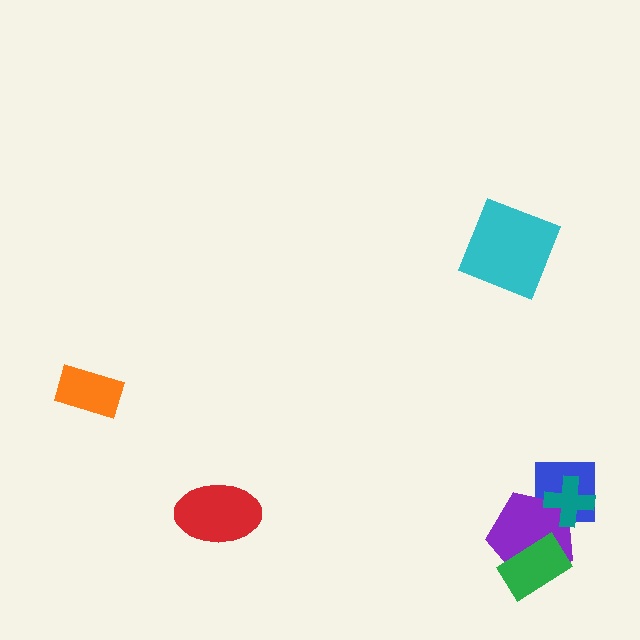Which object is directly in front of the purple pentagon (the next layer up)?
The green rectangle is directly in front of the purple pentagon.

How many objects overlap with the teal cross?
2 objects overlap with the teal cross.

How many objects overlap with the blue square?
2 objects overlap with the blue square.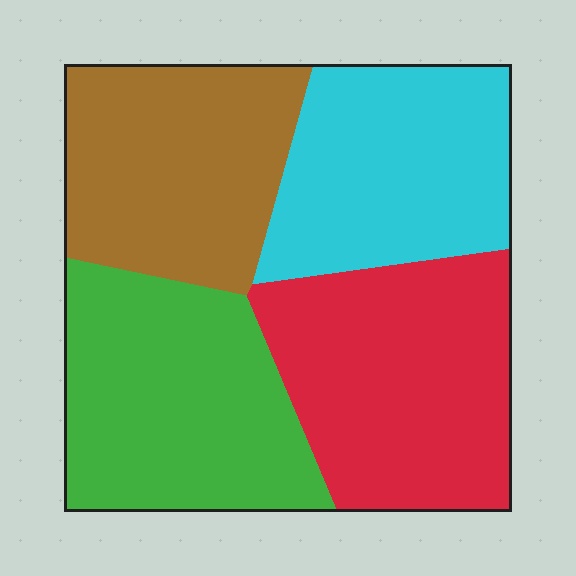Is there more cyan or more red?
Red.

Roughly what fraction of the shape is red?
Red takes up about one quarter (1/4) of the shape.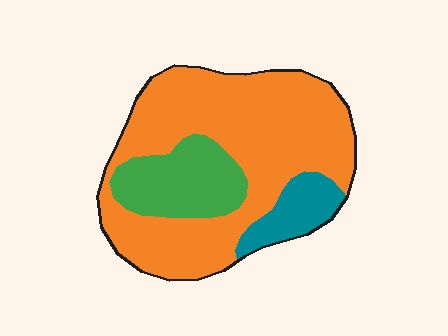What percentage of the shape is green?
Green covers around 20% of the shape.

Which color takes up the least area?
Teal, at roughly 10%.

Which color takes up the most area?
Orange, at roughly 70%.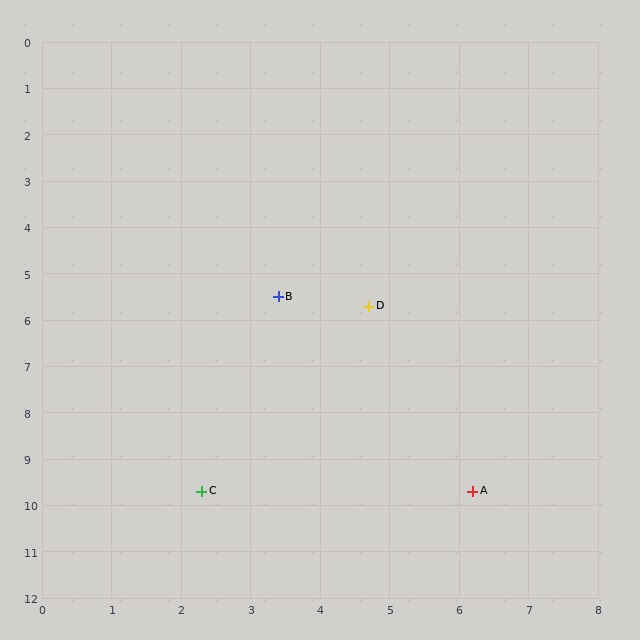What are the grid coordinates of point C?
Point C is at approximately (2.3, 9.7).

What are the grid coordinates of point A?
Point A is at approximately (6.2, 9.7).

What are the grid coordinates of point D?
Point D is at approximately (4.7, 5.7).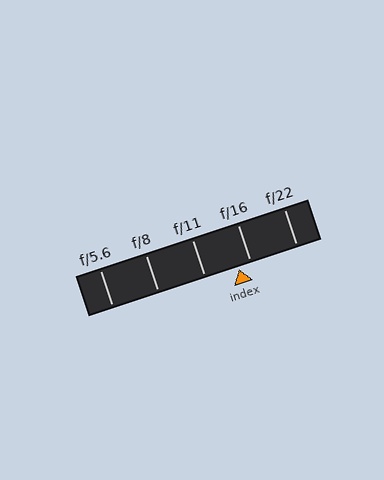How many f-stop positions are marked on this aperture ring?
There are 5 f-stop positions marked.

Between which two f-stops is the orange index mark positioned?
The index mark is between f/11 and f/16.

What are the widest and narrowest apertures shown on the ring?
The widest aperture shown is f/5.6 and the narrowest is f/22.